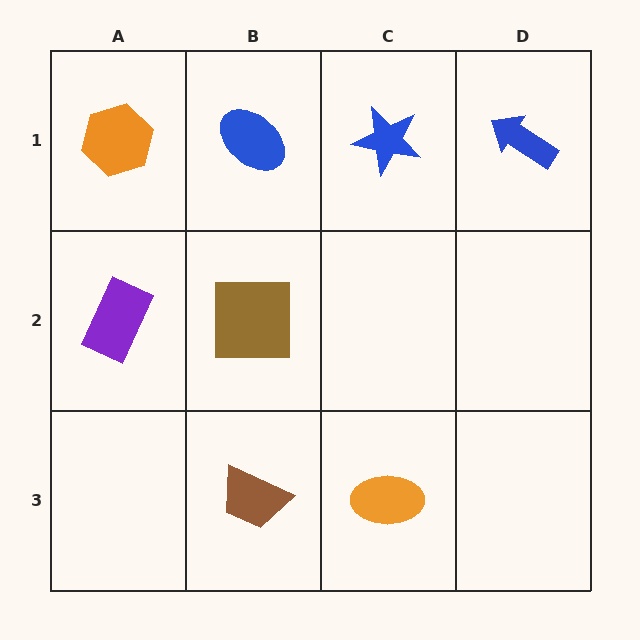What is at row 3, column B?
A brown trapezoid.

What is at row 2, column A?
A purple rectangle.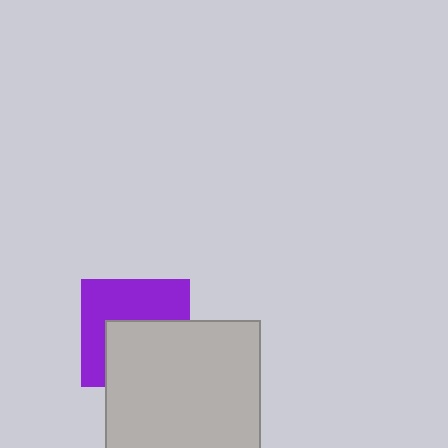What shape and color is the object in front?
The object in front is a light gray rectangle.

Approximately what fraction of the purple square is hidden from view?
Roughly 49% of the purple square is hidden behind the light gray rectangle.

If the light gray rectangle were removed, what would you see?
You would see the complete purple square.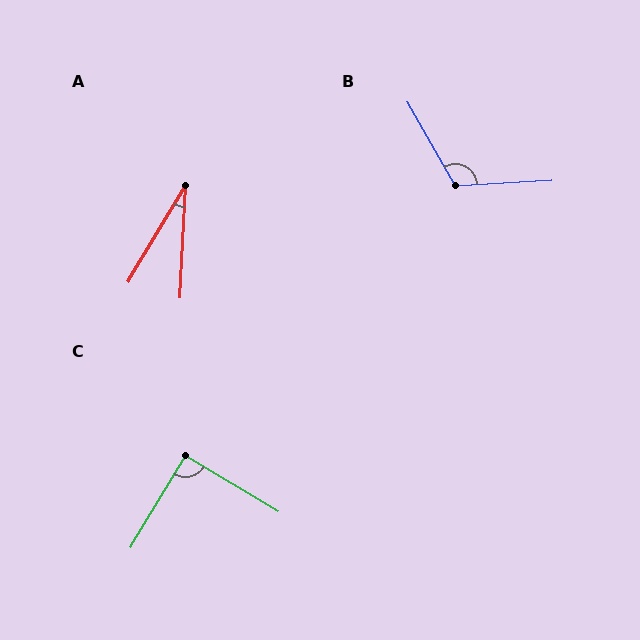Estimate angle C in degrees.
Approximately 90 degrees.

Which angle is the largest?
B, at approximately 116 degrees.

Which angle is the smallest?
A, at approximately 28 degrees.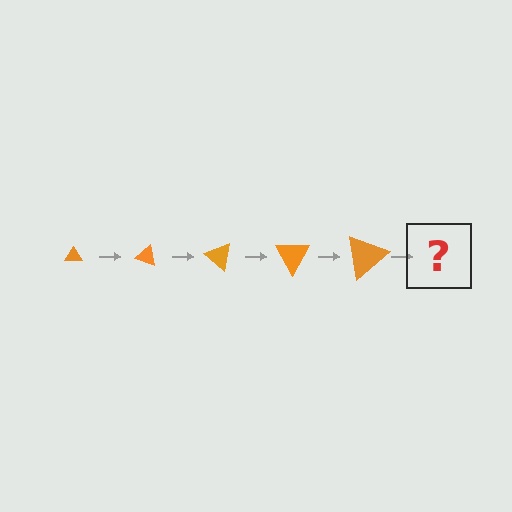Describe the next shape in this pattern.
It should be a triangle, larger than the previous one and rotated 100 degrees from the start.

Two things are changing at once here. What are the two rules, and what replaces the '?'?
The two rules are that the triangle grows larger each step and it rotates 20 degrees each step. The '?' should be a triangle, larger than the previous one and rotated 100 degrees from the start.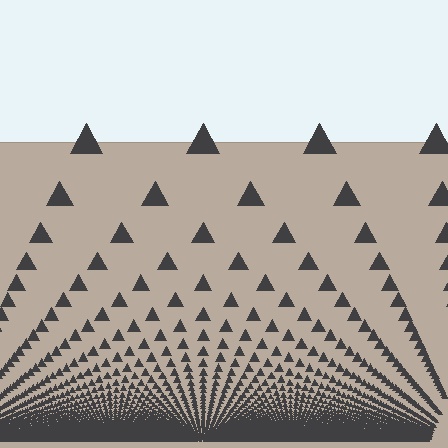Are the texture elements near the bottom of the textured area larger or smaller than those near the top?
Smaller. The gradient is inverted — elements near the bottom are smaller and denser.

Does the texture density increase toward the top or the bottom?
Density increases toward the bottom.